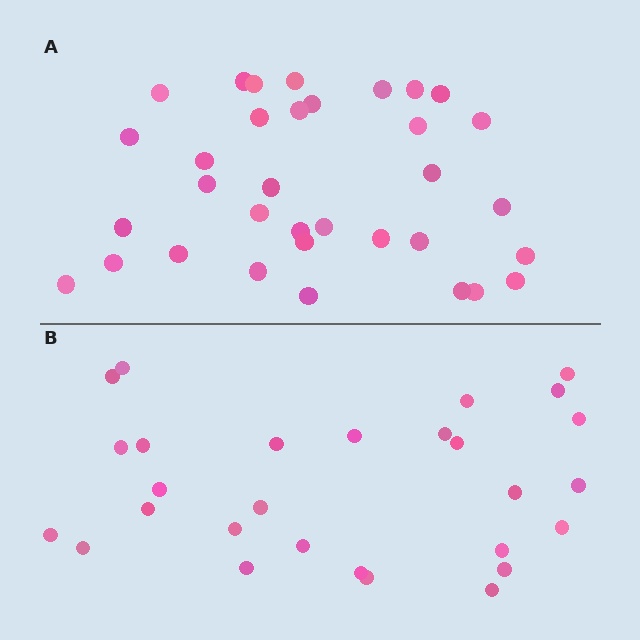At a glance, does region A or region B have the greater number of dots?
Region A (the top region) has more dots.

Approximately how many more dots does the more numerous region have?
Region A has about 6 more dots than region B.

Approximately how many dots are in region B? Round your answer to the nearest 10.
About 30 dots. (The exact count is 28, which rounds to 30.)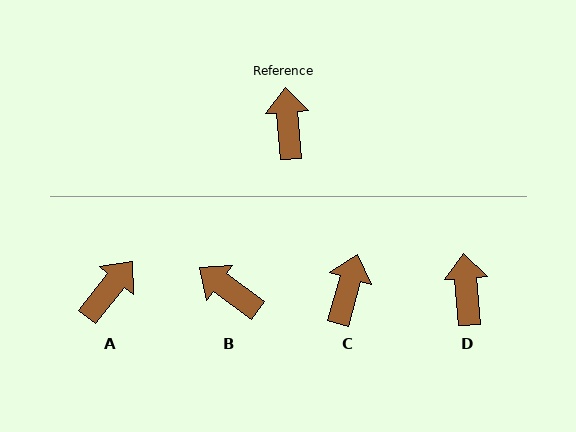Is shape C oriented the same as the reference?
No, it is off by about 20 degrees.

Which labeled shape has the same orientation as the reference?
D.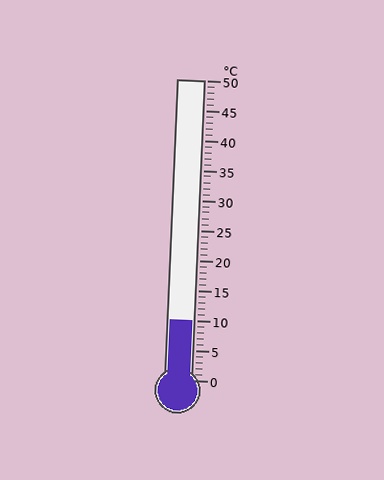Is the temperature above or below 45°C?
The temperature is below 45°C.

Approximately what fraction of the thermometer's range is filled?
The thermometer is filled to approximately 20% of its range.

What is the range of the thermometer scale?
The thermometer scale ranges from 0°C to 50°C.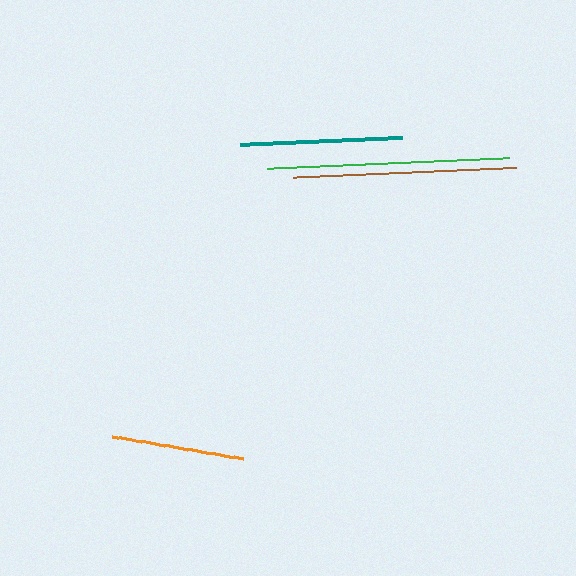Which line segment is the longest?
The green line is the longest at approximately 243 pixels.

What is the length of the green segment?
The green segment is approximately 243 pixels long.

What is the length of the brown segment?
The brown segment is approximately 223 pixels long.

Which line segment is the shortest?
The orange line is the shortest at approximately 133 pixels.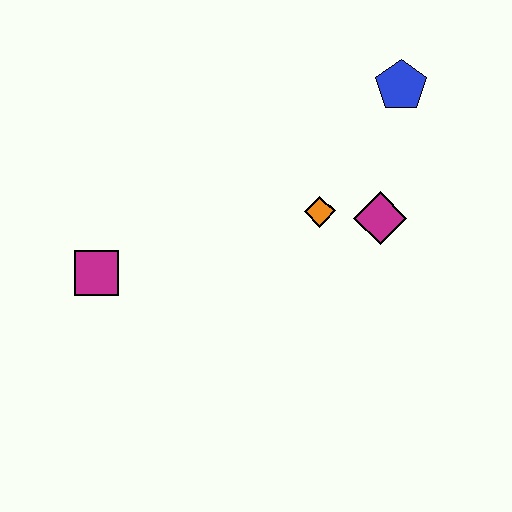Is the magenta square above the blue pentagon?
No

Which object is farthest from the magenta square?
The blue pentagon is farthest from the magenta square.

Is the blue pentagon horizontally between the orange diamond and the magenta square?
No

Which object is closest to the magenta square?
The orange diamond is closest to the magenta square.